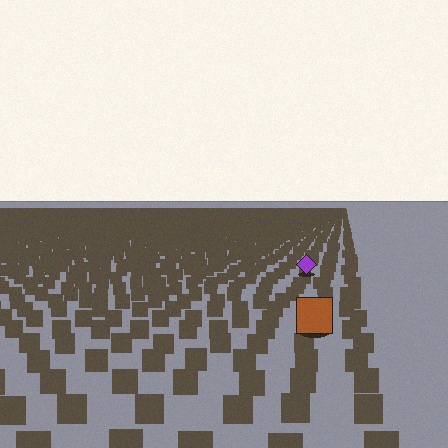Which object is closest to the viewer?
The brown square is closest. The texture marks near it are larger and more spread out.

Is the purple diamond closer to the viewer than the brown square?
No. The brown square is closer — you can tell from the texture gradient: the ground texture is coarser near it.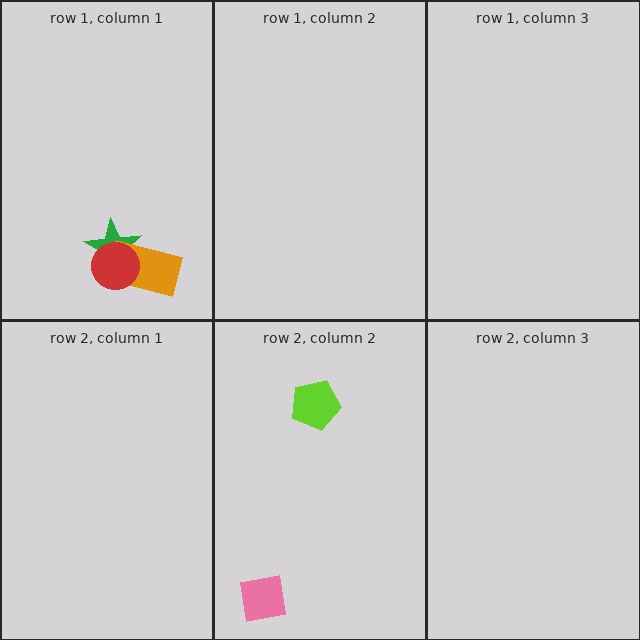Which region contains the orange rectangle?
The row 1, column 1 region.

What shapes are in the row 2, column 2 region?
The pink square, the lime pentagon.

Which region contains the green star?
The row 1, column 1 region.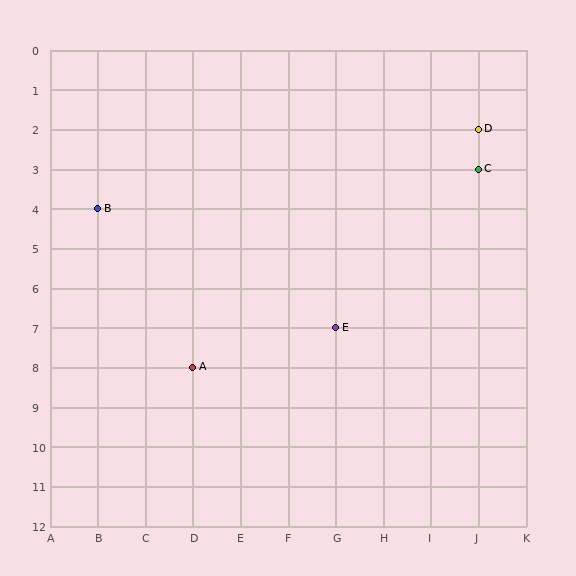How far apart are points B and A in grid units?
Points B and A are 2 columns and 4 rows apart (about 4.5 grid units diagonally).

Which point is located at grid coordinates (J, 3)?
Point C is at (J, 3).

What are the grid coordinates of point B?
Point B is at grid coordinates (B, 4).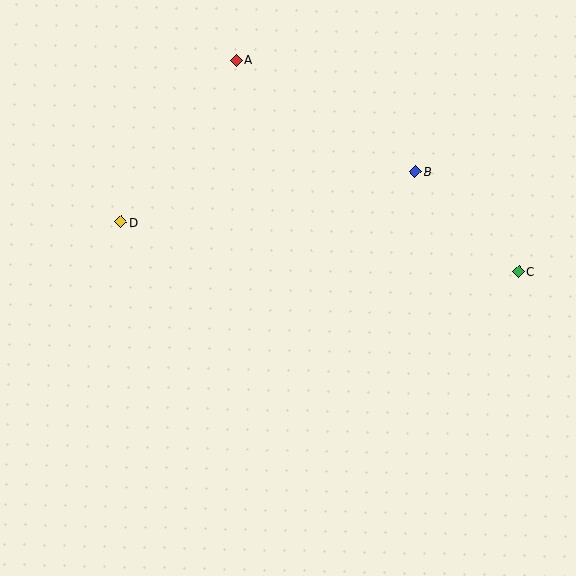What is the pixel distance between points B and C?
The distance between B and C is 144 pixels.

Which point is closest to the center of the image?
Point B at (415, 172) is closest to the center.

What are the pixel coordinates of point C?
Point C is at (519, 272).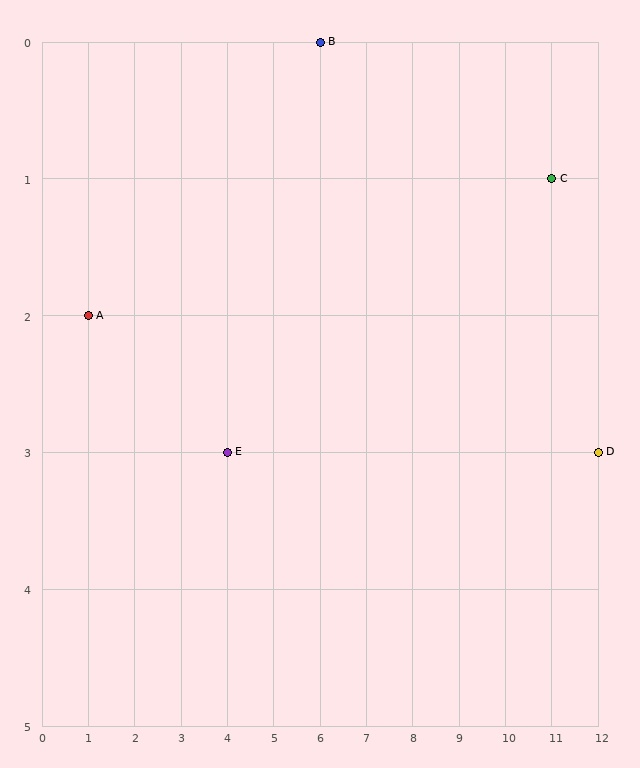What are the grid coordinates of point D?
Point D is at grid coordinates (12, 3).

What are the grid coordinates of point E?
Point E is at grid coordinates (4, 3).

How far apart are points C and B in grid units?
Points C and B are 5 columns and 1 row apart (about 5.1 grid units diagonally).